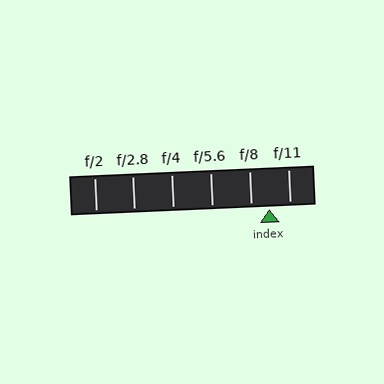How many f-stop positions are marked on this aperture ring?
There are 6 f-stop positions marked.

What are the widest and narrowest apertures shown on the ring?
The widest aperture shown is f/2 and the narrowest is f/11.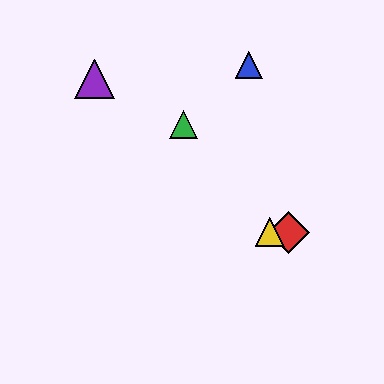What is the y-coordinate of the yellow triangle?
The yellow triangle is at y≈232.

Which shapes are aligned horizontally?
The red diamond, the yellow triangle are aligned horizontally.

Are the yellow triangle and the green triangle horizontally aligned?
No, the yellow triangle is at y≈232 and the green triangle is at y≈125.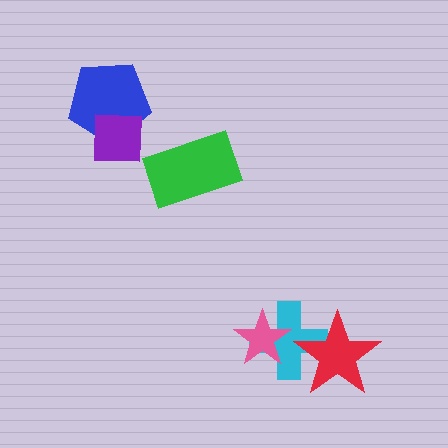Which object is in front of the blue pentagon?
The purple square is in front of the blue pentagon.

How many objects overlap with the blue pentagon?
1 object overlaps with the blue pentagon.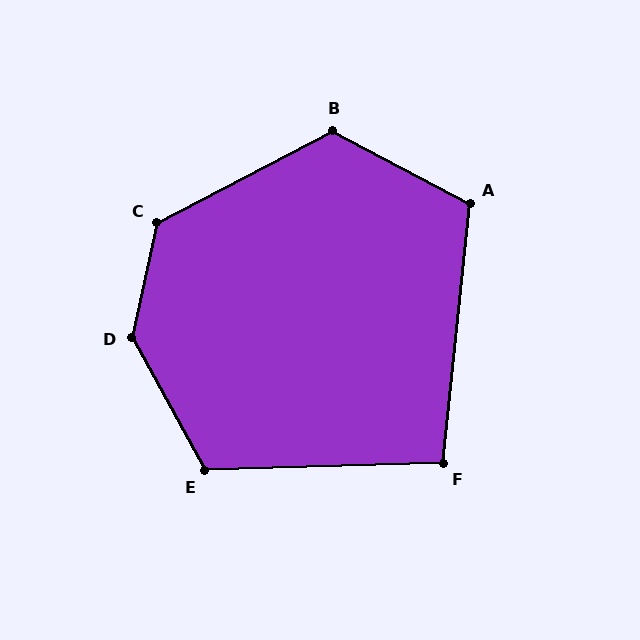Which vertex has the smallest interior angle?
F, at approximately 97 degrees.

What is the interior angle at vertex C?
Approximately 130 degrees (obtuse).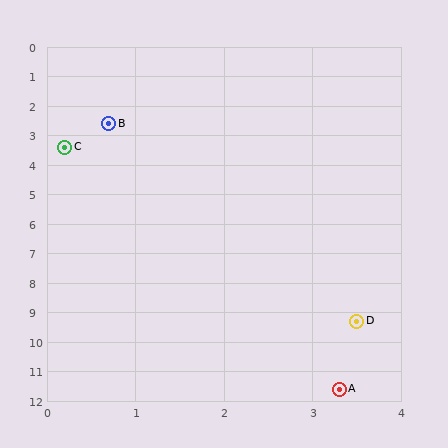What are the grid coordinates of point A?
Point A is at approximately (3.3, 11.6).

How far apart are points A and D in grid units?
Points A and D are about 2.3 grid units apart.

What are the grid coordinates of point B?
Point B is at approximately (0.7, 2.6).